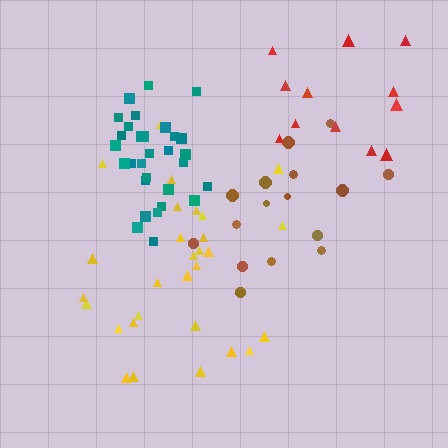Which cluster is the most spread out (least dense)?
Red.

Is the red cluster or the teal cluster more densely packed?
Teal.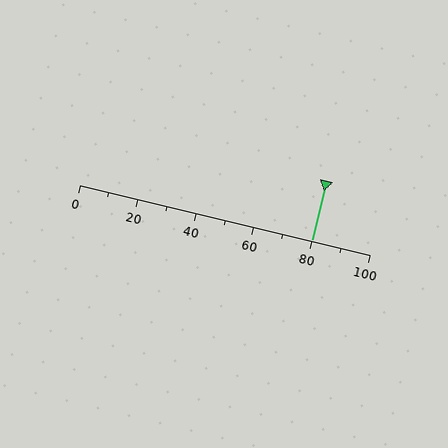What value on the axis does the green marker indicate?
The marker indicates approximately 80.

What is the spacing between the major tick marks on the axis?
The major ticks are spaced 20 apart.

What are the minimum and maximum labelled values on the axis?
The axis runs from 0 to 100.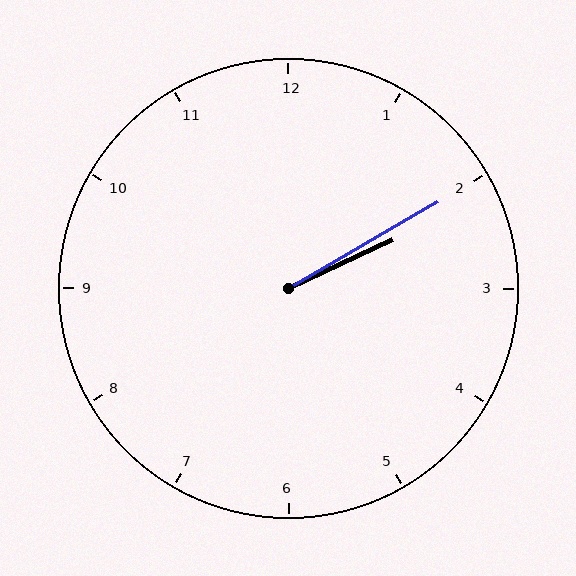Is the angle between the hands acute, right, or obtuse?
It is acute.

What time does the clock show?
2:10.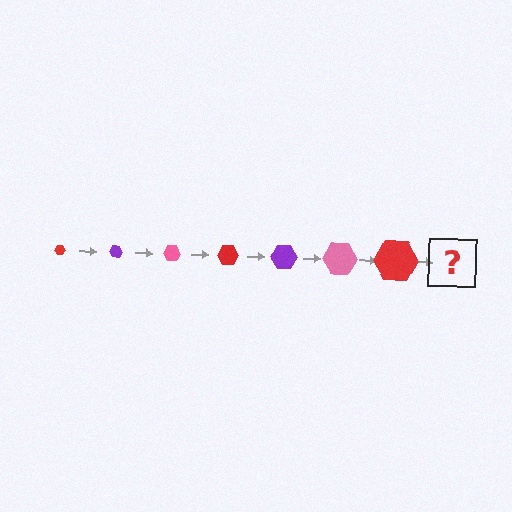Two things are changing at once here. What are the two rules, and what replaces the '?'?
The two rules are that the hexagon grows larger each step and the color cycles through red, purple, and pink. The '?' should be a purple hexagon, larger than the previous one.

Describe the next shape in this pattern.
It should be a purple hexagon, larger than the previous one.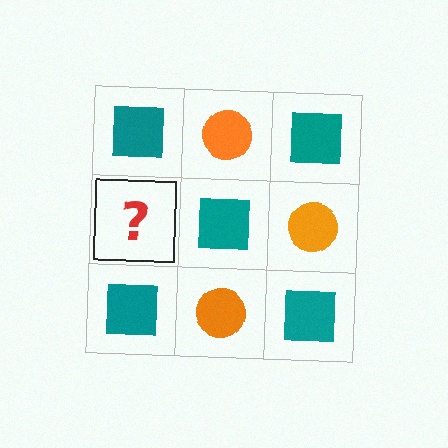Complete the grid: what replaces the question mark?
The question mark should be replaced with an orange circle.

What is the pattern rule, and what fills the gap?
The rule is that it alternates teal square and orange circle in a checkerboard pattern. The gap should be filled with an orange circle.